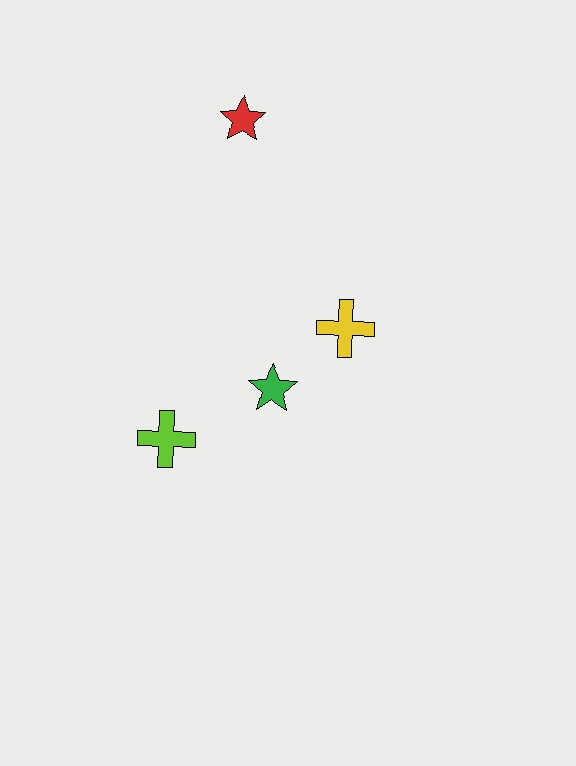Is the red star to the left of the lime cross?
No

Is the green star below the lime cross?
No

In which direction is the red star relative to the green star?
The red star is above the green star.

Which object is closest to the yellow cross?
The green star is closest to the yellow cross.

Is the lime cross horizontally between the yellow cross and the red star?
No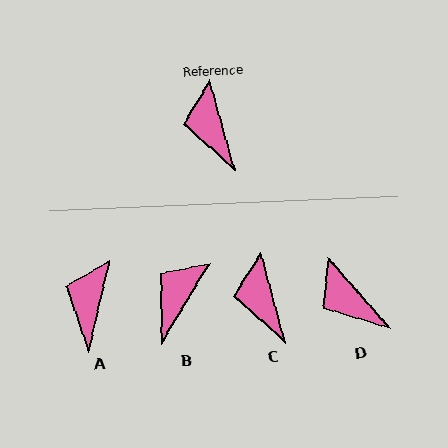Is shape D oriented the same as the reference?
No, it is off by about 26 degrees.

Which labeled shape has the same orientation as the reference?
C.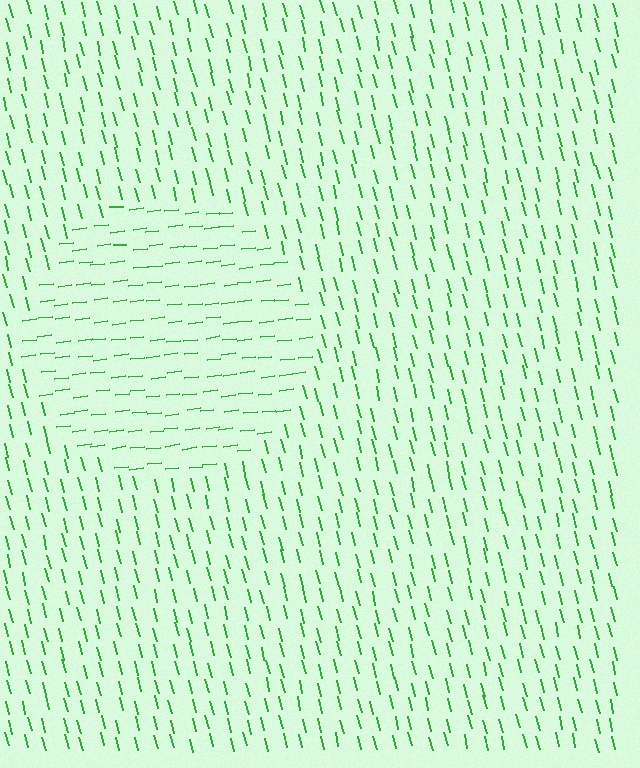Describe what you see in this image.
The image is filled with small green line segments. A circle region in the image has lines oriented differently from the surrounding lines, creating a visible texture boundary.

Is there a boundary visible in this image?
Yes, there is a texture boundary formed by a change in line orientation.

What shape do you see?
I see a circle.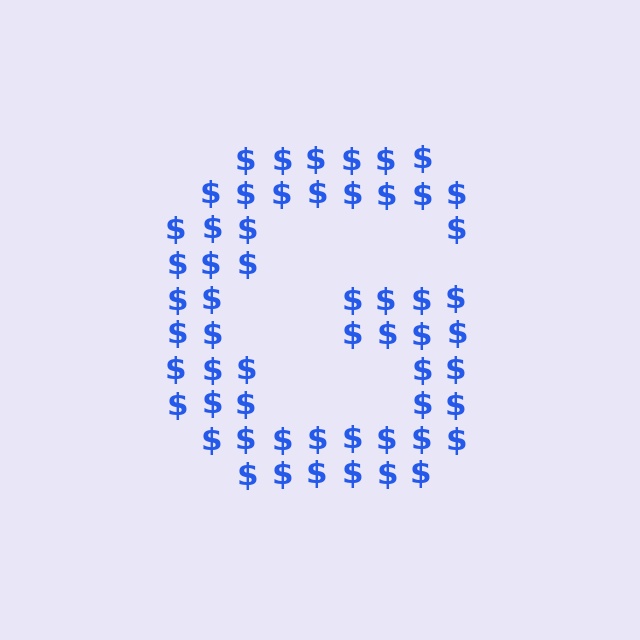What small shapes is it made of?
It is made of small dollar signs.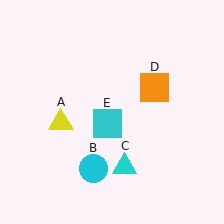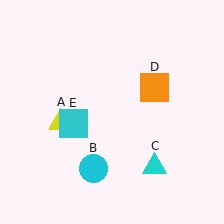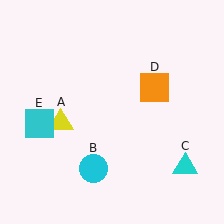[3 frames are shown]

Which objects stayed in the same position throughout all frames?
Yellow triangle (object A) and cyan circle (object B) and orange square (object D) remained stationary.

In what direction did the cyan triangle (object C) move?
The cyan triangle (object C) moved right.